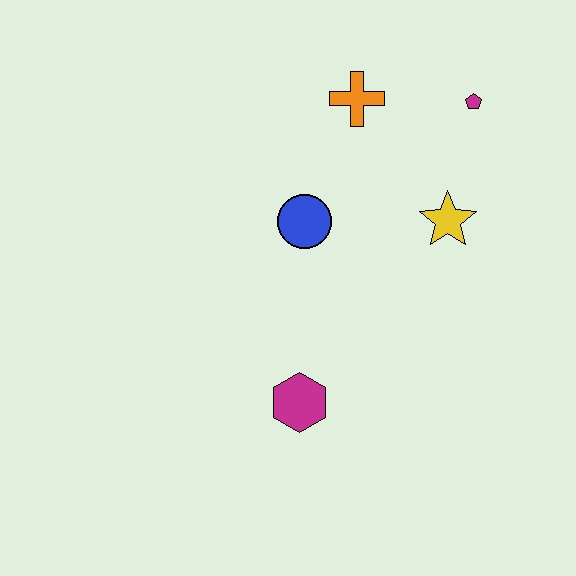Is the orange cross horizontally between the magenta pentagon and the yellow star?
No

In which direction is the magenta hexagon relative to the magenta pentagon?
The magenta hexagon is below the magenta pentagon.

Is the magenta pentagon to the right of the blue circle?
Yes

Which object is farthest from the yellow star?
The magenta hexagon is farthest from the yellow star.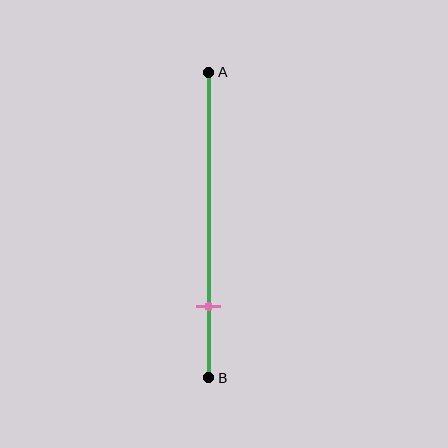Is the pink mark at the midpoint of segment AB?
No, the mark is at about 75% from A, not at the 50% midpoint.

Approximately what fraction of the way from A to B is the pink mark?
The pink mark is approximately 75% of the way from A to B.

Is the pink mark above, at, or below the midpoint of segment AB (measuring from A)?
The pink mark is below the midpoint of segment AB.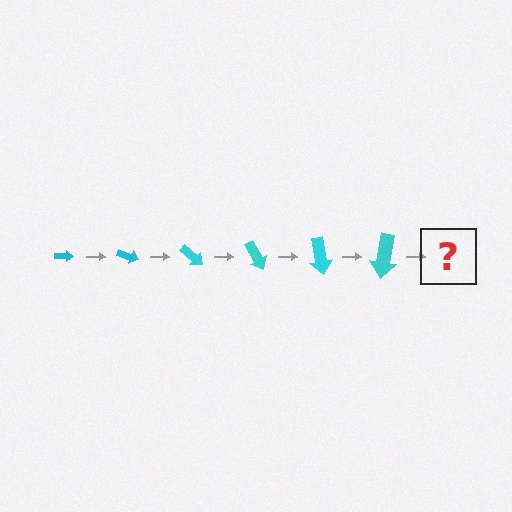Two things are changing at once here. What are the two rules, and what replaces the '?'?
The two rules are that the arrow grows larger each step and it rotates 20 degrees each step. The '?' should be an arrow, larger than the previous one and rotated 120 degrees from the start.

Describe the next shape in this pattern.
It should be an arrow, larger than the previous one and rotated 120 degrees from the start.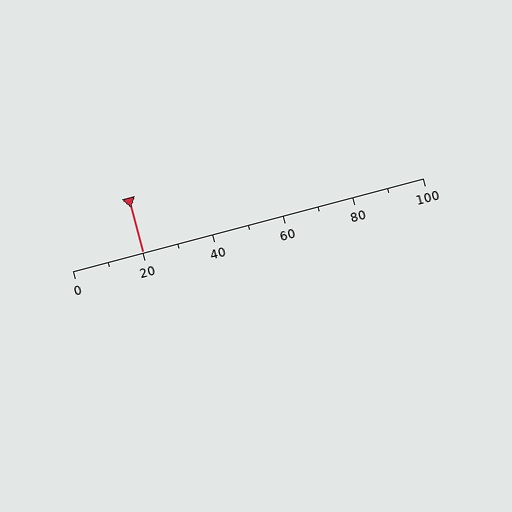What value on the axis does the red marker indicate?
The marker indicates approximately 20.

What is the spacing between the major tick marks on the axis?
The major ticks are spaced 20 apart.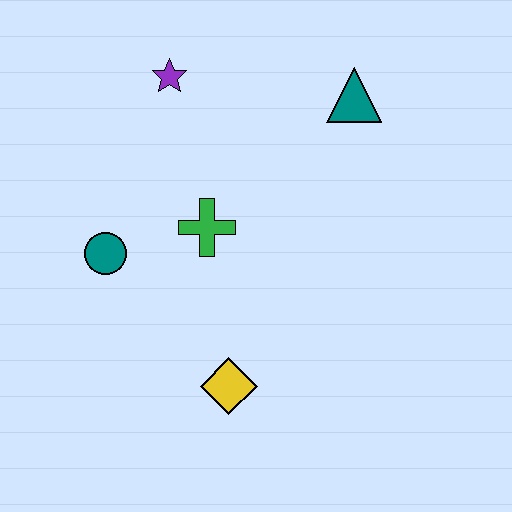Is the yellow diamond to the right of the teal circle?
Yes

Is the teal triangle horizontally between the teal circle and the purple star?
No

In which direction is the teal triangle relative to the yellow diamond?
The teal triangle is above the yellow diamond.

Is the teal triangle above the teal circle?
Yes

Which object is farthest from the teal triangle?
The yellow diamond is farthest from the teal triangle.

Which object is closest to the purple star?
The green cross is closest to the purple star.